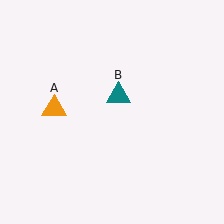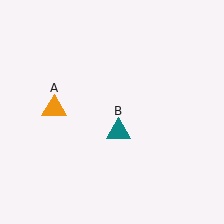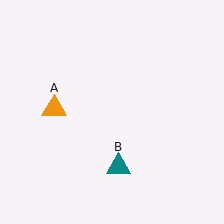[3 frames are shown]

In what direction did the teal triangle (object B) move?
The teal triangle (object B) moved down.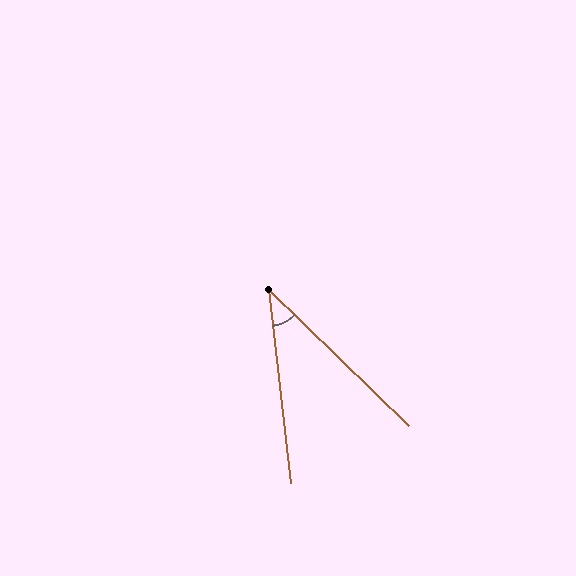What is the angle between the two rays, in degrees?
Approximately 39 degrees.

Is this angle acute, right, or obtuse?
It is acute.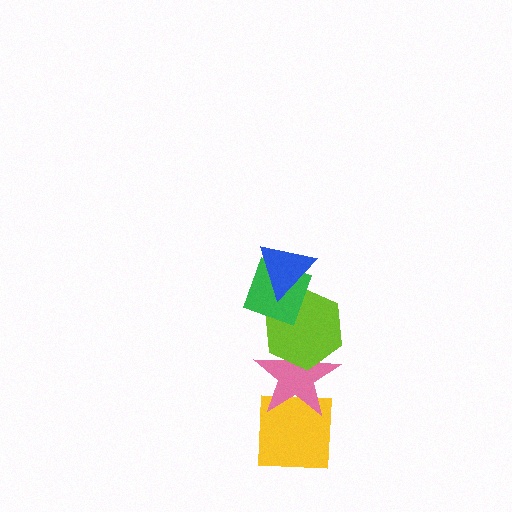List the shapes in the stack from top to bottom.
From top to bottom: the blue triangle, the green diamond, the lime hexagon, the pink star, the yellow square.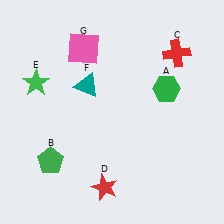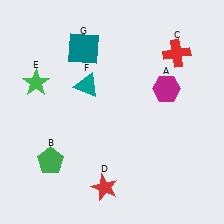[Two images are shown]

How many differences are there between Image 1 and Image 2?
There are 2 differences between the two images.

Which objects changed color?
A changed from green to magenta. G changed from pink to teal.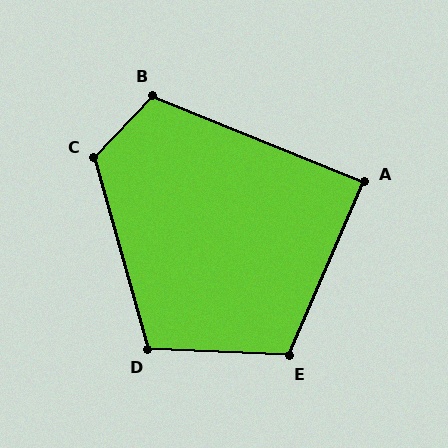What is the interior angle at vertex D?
Approximately 108 degrees (obtuse).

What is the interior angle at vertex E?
Approximately 111 degrees (obtuse).